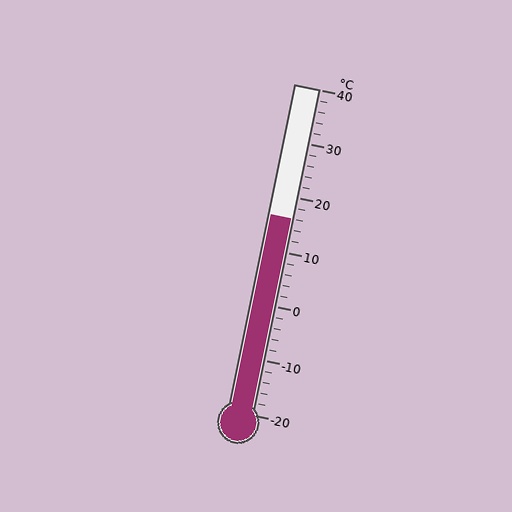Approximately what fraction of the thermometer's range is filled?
The thermometer is filled to approximately 60% of its range.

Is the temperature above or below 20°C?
The temperature is below 20°C.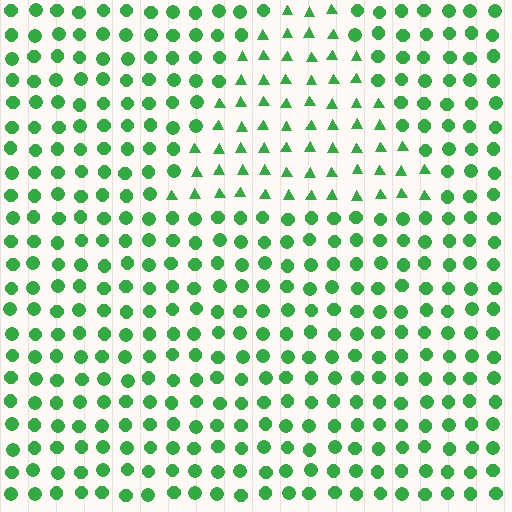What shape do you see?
I see a triangle.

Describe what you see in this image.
The image is filled with small green elements arranged in a uniform grid. A triangle-shaped region contains triangles, while the surrounding area contains circles. The boundary is defined purely by the change in element shape.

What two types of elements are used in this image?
The image uses triangles inside the triangle region and circles outside it.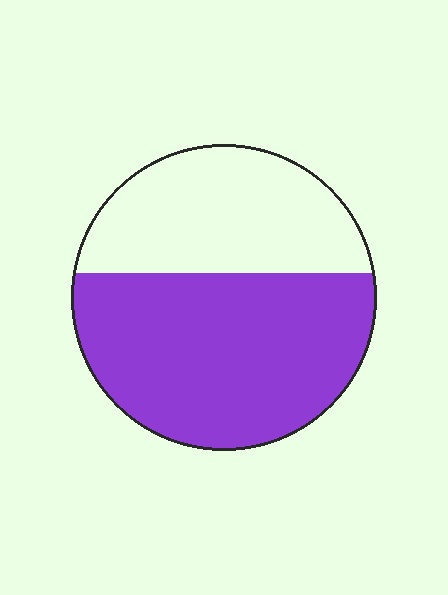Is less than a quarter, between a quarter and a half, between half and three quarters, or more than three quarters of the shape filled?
Between half and three quarters.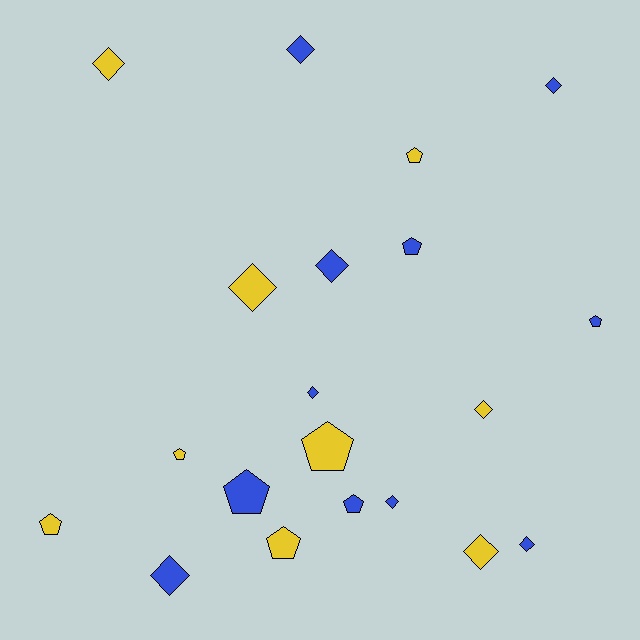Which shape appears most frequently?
Diamond, with 11 objects.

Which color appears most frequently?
Blue, with 11 objects.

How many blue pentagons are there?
There are 4 blue pentagons.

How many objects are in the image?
There are 20 objects.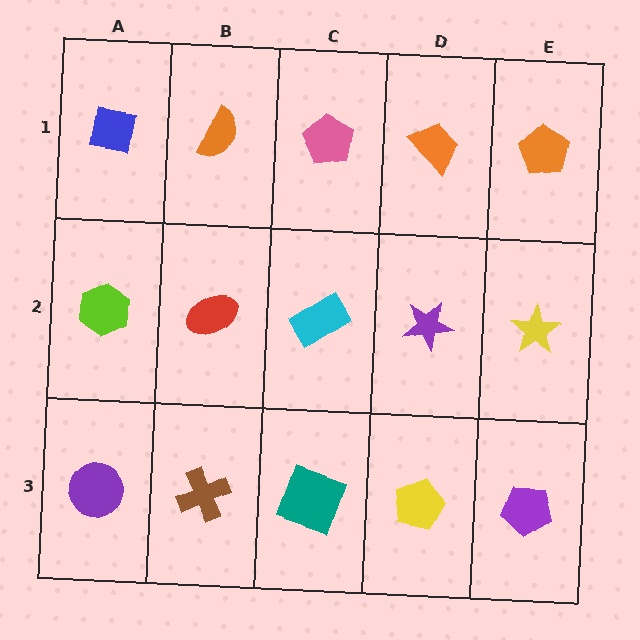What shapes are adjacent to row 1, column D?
A purple star (row 2, column D), a pink pentagon (row 1, column C), an orange pentagon (row 1, column E).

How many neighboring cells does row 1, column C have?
3.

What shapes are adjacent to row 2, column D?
An orange trapezoid (row 1, column D), a yellow pentagon (row 3, column D), a cyan rectangle (row 2, column C), a yellow star (row 2, column E).